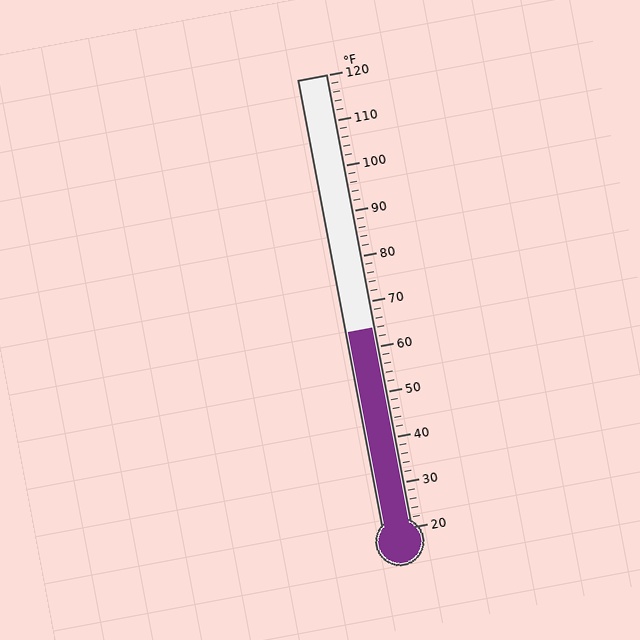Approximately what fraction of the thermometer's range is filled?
The thermometer is filled to approximately 45% of its range.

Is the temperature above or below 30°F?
The temperature is above 30°F.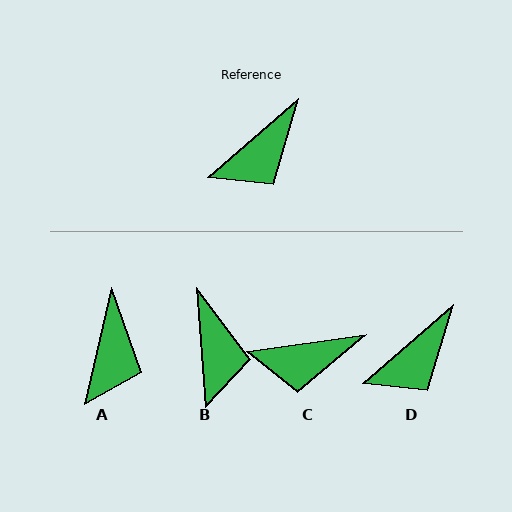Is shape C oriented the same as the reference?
No, it is off by about 33 degrees.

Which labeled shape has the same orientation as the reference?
D.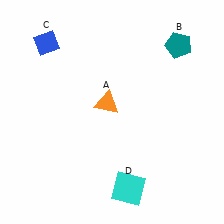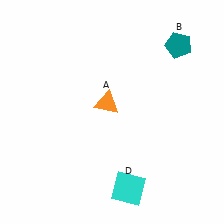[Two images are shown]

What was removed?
The blue diamond (C) was removed in Image 2.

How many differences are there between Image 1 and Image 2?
There is 1 difference between the two images.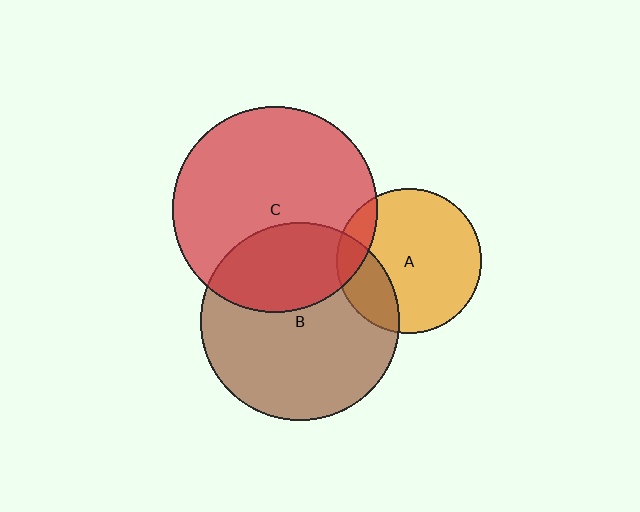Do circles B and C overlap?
Yes.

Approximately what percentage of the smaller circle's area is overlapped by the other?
Approximately 35%.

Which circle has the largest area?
Circle C (red).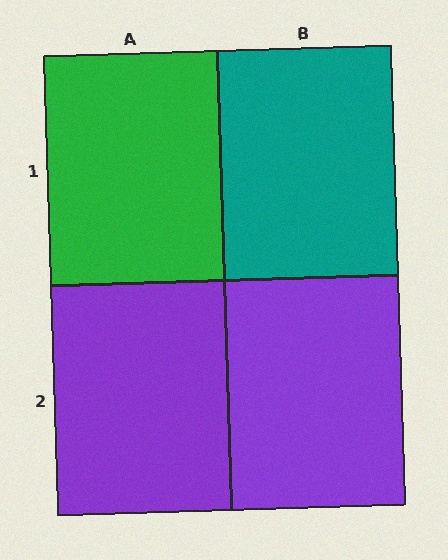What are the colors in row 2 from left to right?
Purple, purple.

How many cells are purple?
2 cells are purple.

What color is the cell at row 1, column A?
Green.